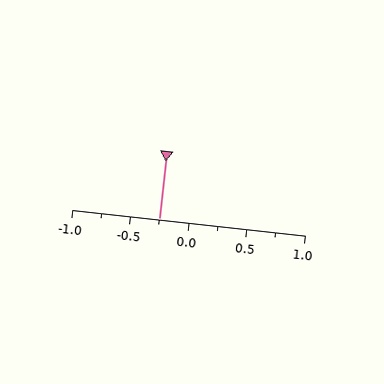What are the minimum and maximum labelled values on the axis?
The axis runs from -1.0 to 1.0.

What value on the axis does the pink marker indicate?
The marker indicates approximately -0.25.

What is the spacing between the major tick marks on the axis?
The major ticks are spaced 0.5 apart.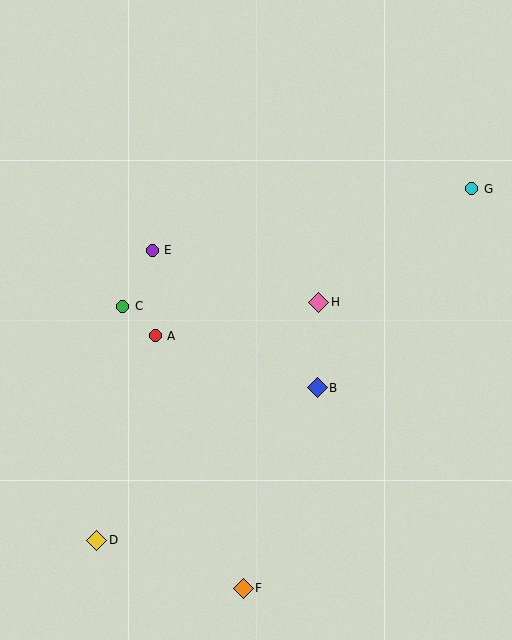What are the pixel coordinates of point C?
Point C is at (123, 306).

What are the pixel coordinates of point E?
Point E is at (152, 250).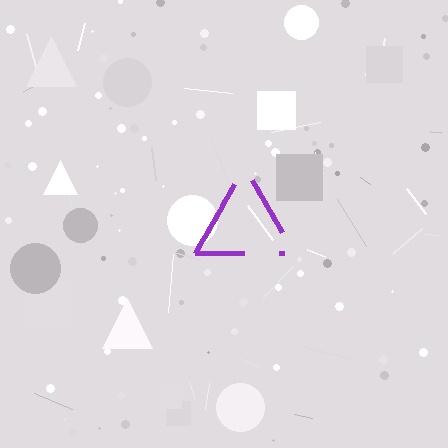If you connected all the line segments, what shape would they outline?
They would outline a triangle.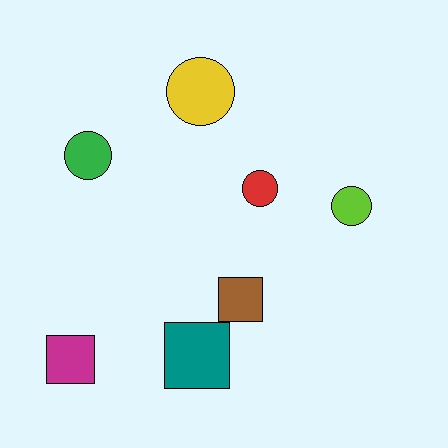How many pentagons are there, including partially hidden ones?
There are no pentagons.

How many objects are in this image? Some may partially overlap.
There are 7 objects.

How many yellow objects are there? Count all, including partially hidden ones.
There is 1 yellow object.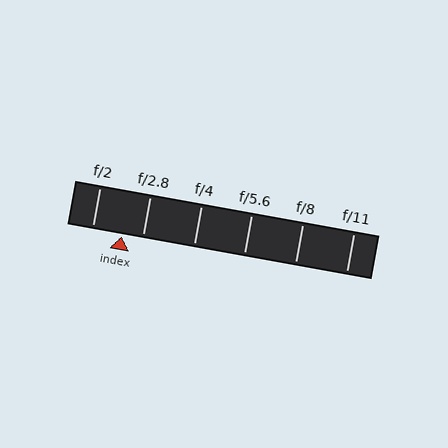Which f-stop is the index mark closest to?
The index mark is closest to f/2.8.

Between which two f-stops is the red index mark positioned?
The index mark is between f/2 and f/2.8.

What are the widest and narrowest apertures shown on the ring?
The widest aperture shown is f/2 and the narrowest is f/11.